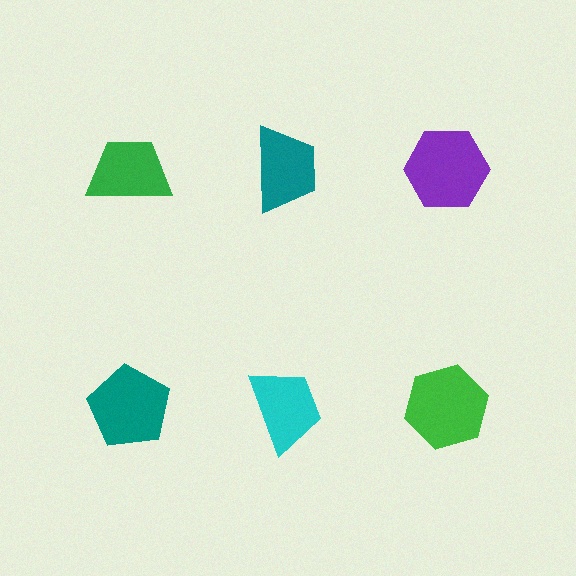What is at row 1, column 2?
A teal trapezoid.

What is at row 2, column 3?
A green hexagon.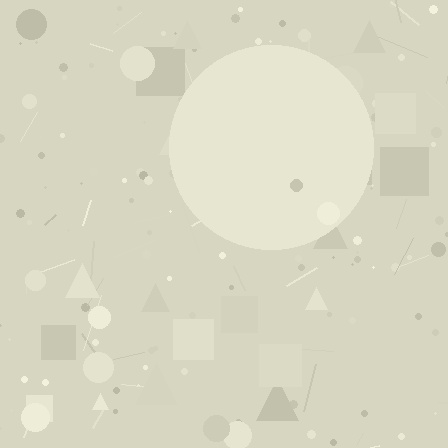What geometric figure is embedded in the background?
A circle is embedded in the background.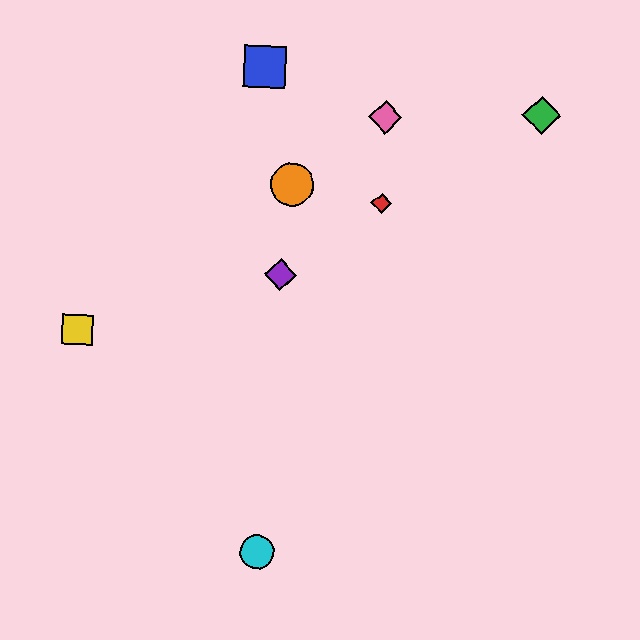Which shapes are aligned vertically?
The red diamond, the pink diamond are aligned vertically.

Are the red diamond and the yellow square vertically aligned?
No, the red diamond is at x≈381 and the yellow square is at x≈77.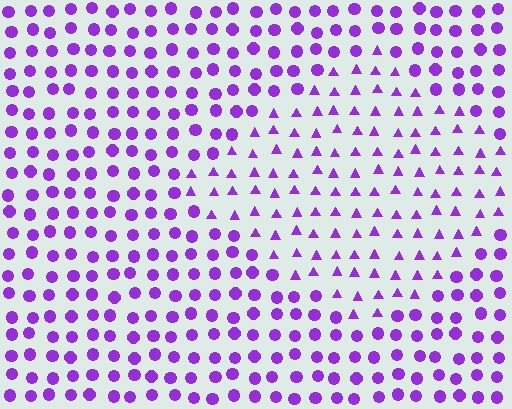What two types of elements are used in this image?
The image uses triangles inside the diamond region and circles outside it.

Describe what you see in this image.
The image is filled with small purple elements arranged in a uniform grid. A diamond-shaped region contains triangles, while the surrounding area contains circles. The boundary is defined purely by the change in element shape.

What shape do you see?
I see a diamond.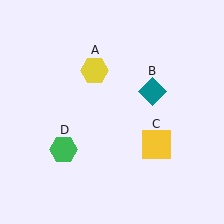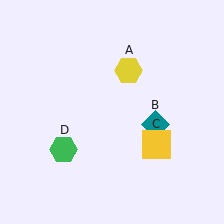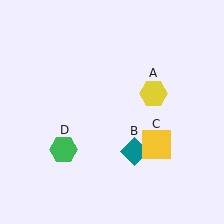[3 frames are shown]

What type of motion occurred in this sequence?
The yellow hexagon (object A), teal diamond (object B) rotated clockwise around the center of the scene.